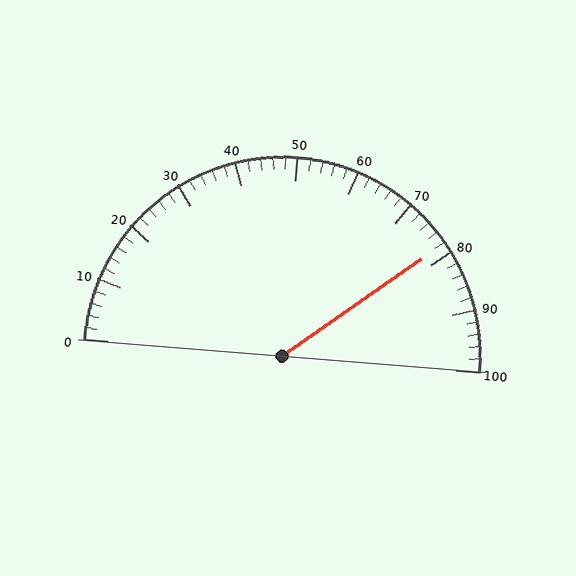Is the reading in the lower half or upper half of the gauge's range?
The reading is in the upper half of the range (0 to 100).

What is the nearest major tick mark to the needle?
The nearest major tick mark is 80.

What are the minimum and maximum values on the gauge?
The gauge ranges from 0 to 100.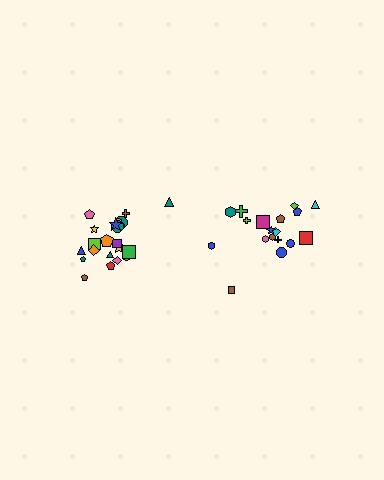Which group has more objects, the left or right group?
The left group.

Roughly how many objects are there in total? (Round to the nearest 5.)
Roughly 40 objects in total.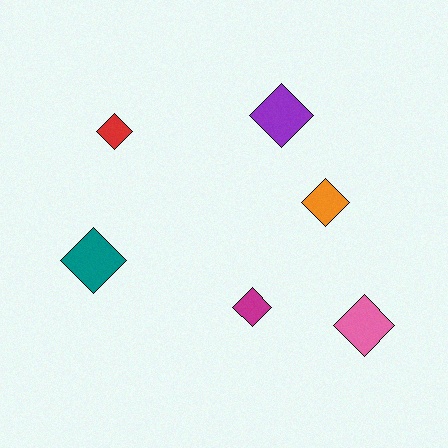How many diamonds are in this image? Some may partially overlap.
There are 6 diamonds.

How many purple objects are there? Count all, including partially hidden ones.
There is 1 purple object.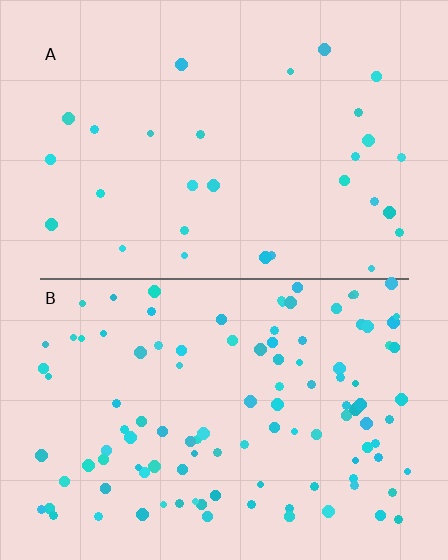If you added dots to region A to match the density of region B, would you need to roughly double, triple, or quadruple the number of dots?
Approximately quadruple.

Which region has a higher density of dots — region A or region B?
B (the bottom).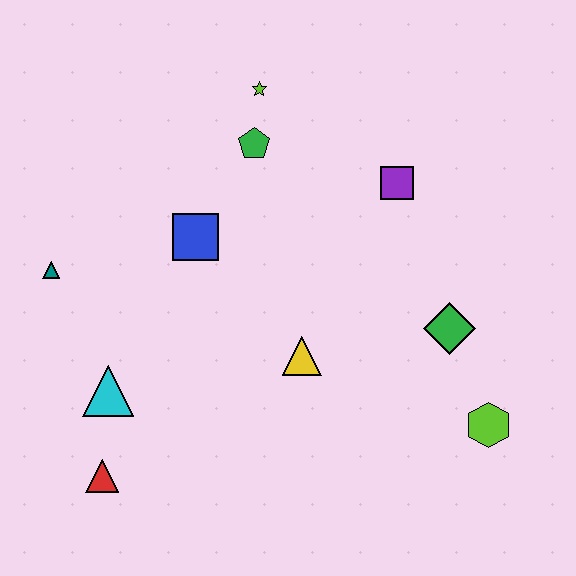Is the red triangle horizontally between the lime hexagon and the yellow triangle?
No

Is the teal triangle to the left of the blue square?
Yes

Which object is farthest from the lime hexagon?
The teal triangle is farthest from the lime hexagon.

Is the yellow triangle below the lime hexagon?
No